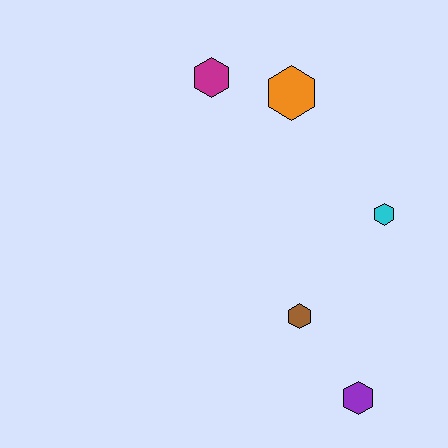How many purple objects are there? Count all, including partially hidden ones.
There is 1 purple object.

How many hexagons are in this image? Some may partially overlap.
There are 5 hexagons.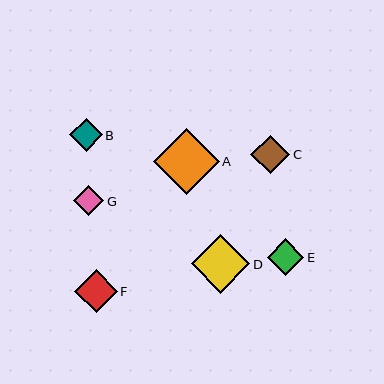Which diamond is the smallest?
Diamond G is the smallest with a size of approximately 30 pixels.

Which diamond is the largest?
Diamond A is the largest with a size of approximately 66 pixels.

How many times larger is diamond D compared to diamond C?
Diamond D is approximately 1.5 times the size of diamond C.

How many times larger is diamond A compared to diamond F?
Diamond A is approximately 1.5 times the size of diamond F.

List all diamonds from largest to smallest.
From largest to smallest: A, D, F, C, E, B, G.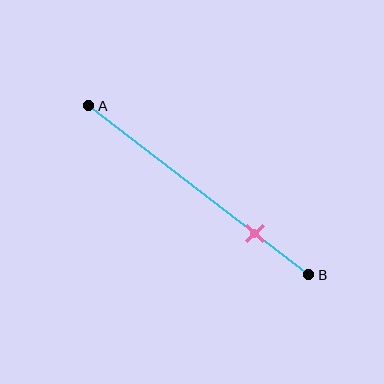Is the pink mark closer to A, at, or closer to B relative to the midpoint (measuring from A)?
The pink mark is closer to point B than the midpoint of segment AB.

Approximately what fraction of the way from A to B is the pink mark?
The pink mark is approximately 75% of the way from A to B.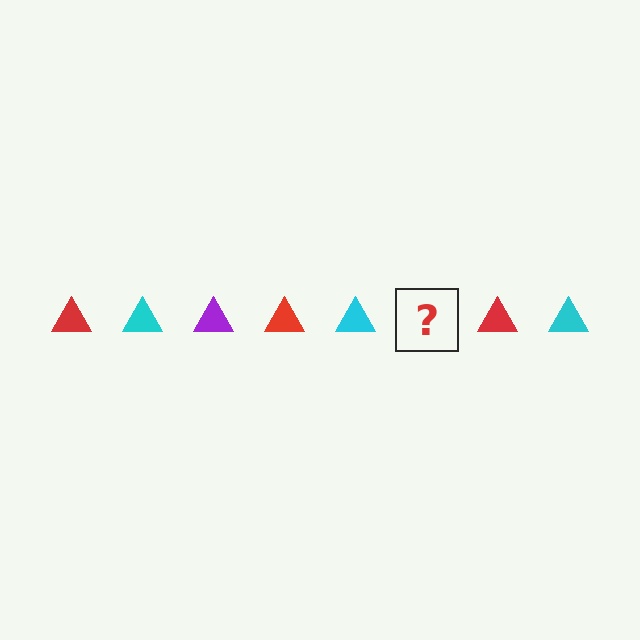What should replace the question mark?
The question mark should be replaced with a purple triangle.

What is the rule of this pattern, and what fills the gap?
The rule is that the pattern cycles through red, cyan, purple triangles. The gap should be filled with a purple triangle.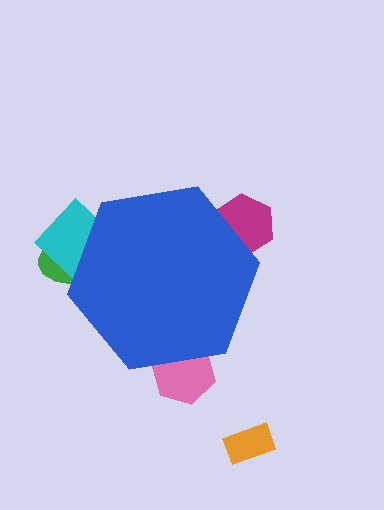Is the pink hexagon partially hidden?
Yes, the pink hexagon is partially hidden behind the blue hexagon.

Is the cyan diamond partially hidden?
Yes, the cyan diamond is partially hidden behind the blue hexagon.